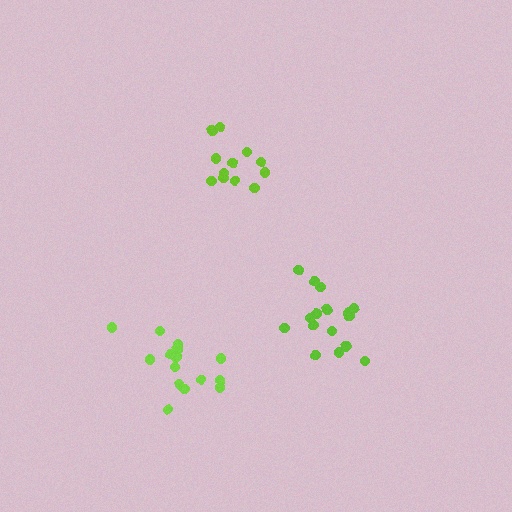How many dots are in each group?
Group 1: 12 dots, Group 2: 17 dots, Group 3: 16 dots (45 total).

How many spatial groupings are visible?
There are 3 spatial groupings.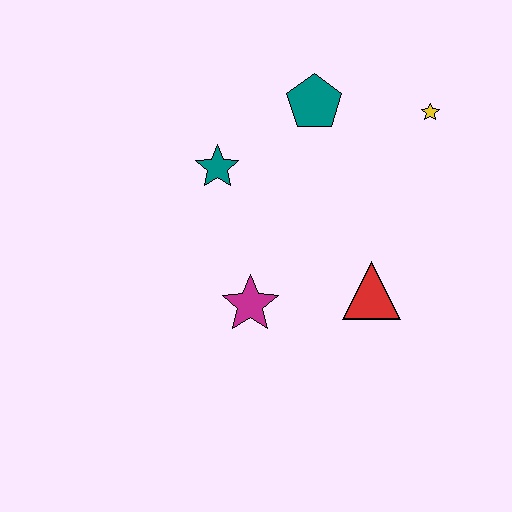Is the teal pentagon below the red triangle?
No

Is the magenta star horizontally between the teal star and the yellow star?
Yes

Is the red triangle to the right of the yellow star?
No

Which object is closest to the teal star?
The teal pentagon is closest to the teal star.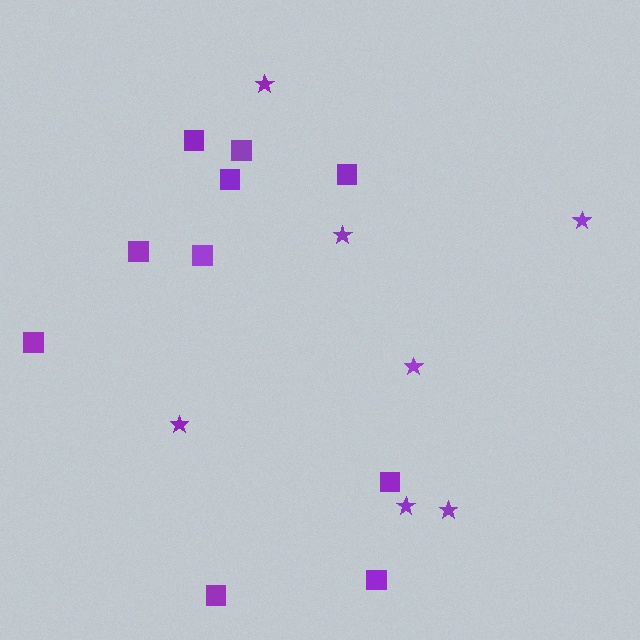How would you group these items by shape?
There are 2 groups: one group of squares (10) and one group of stars (7).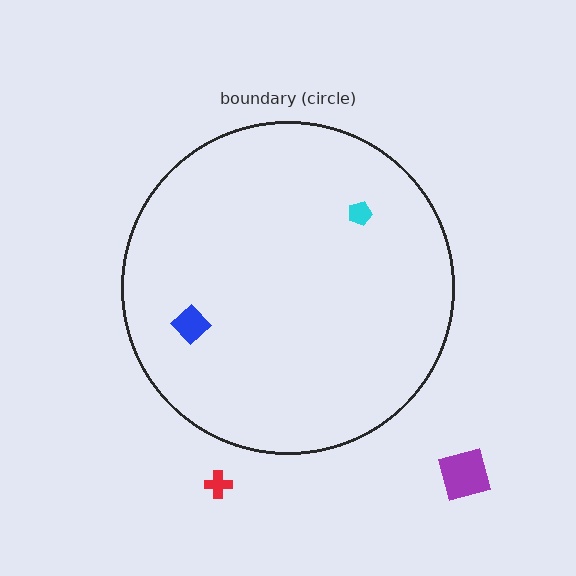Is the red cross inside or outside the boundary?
Outside.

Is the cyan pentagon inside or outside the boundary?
Inside.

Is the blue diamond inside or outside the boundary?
Inside.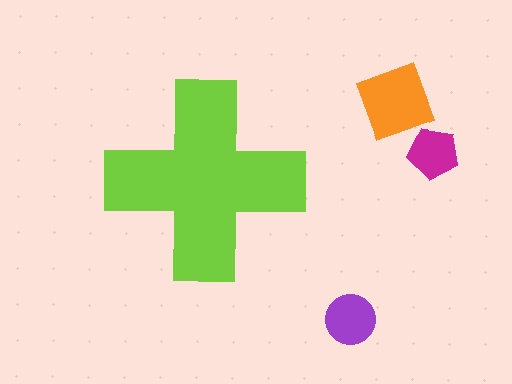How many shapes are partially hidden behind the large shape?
0 shapes are partially hidden.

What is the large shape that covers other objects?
A lime cross.